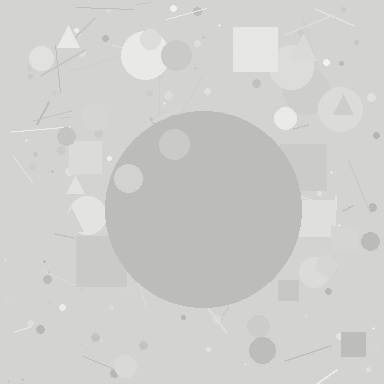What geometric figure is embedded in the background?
A circle is embedded in the background.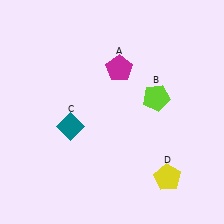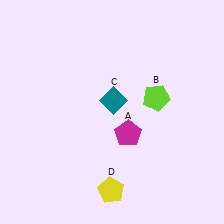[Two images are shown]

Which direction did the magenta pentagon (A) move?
The magenta pentagon (A) moved down.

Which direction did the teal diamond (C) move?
The teal diamond (C) moved right.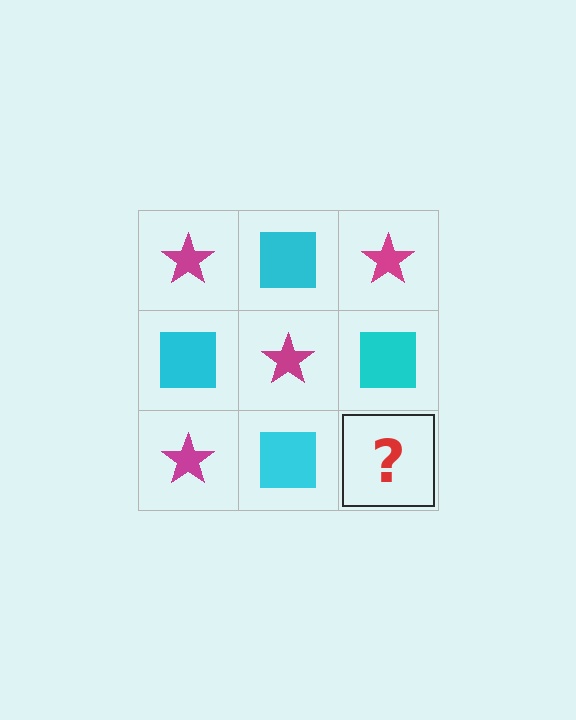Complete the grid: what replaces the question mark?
The question mark should be replaced with a magenta star.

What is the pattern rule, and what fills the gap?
The rule is that it alternates magenta star and cyan square in a checkerboard pattern. The gap should be filled with a magenta star.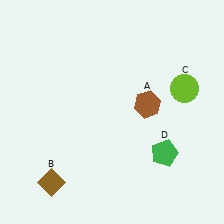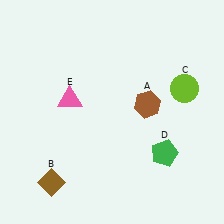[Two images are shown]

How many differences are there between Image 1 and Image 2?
There is 1 difference between the two images.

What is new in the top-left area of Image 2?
A pink triangle (E) was added in the top-left area of Image 2.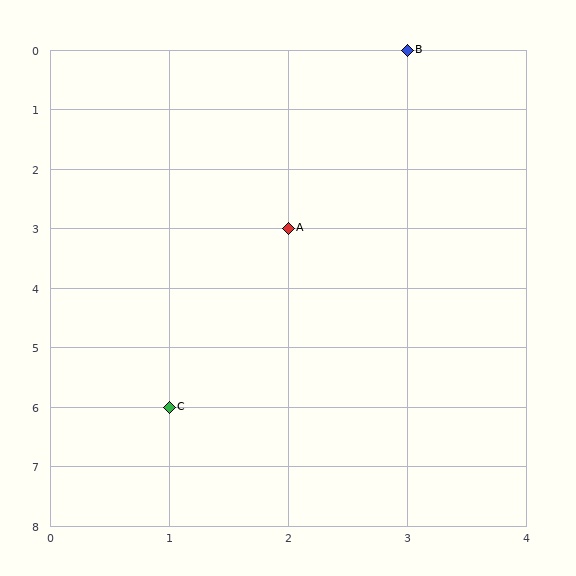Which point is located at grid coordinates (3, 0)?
Point B is at (3, 0).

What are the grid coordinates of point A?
Point A is at grid coordinates (2, 3).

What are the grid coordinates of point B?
Point B is at grid coordinates (3, 0).